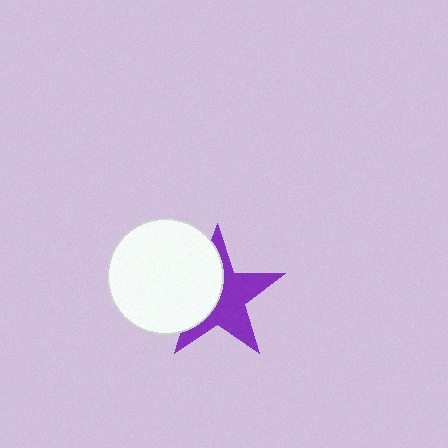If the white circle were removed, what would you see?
You would see the complete purple star.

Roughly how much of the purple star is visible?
About half of it is visible (roughly 57%).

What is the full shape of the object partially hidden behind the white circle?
The partially hidden object is a purple star.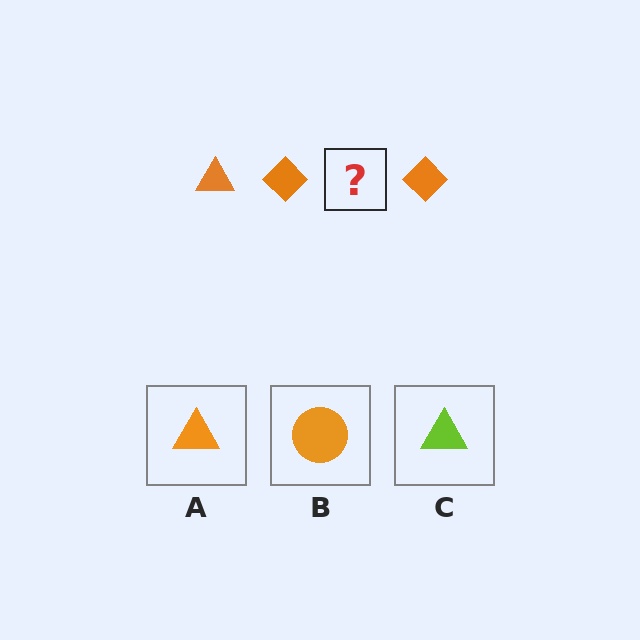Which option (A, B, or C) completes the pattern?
A.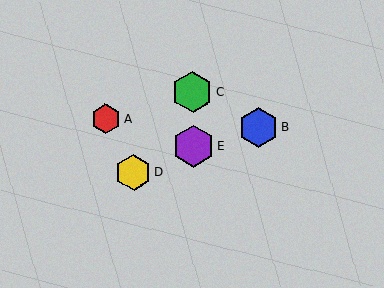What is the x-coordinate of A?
Object A is at x≈106.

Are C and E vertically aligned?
Yes, both are at x≈193.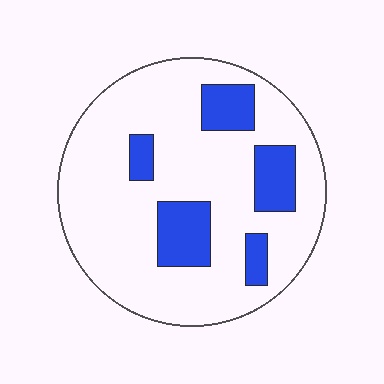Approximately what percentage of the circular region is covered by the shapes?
Approximately 20%.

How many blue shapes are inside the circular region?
5.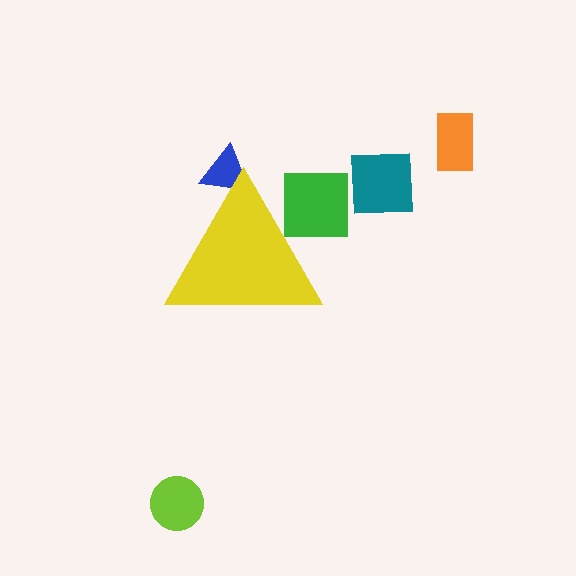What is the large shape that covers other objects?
A yellow triangle.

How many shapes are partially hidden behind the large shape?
2 shapes are partially hidden.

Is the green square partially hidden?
Yes, the green square is partially hidden behind the yellow triangle.